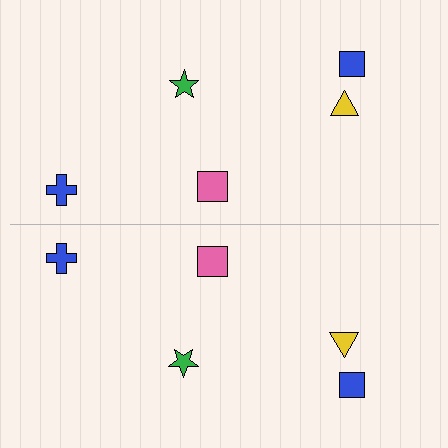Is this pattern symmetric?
Yes, this pattern has bilateral (reflection) symmetry.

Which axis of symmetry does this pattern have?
The pattern has a horizontal axis of symmetry running through the center of the image.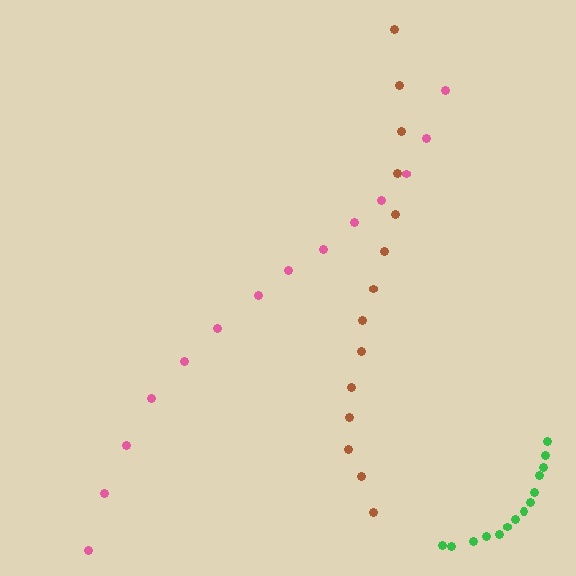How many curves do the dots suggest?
There are 3 distinct paths.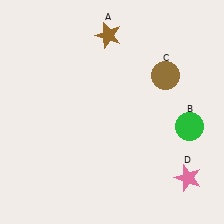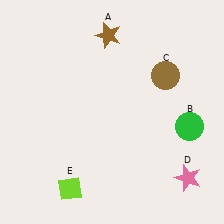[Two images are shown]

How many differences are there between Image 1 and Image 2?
There is 1 difference between the two images.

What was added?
A lime diamond (E) was added in Image 2.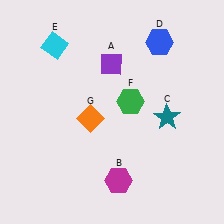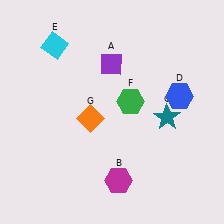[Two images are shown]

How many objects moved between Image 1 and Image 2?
1 object moved between the two images.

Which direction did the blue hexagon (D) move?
The blue hexagon (D) moved down.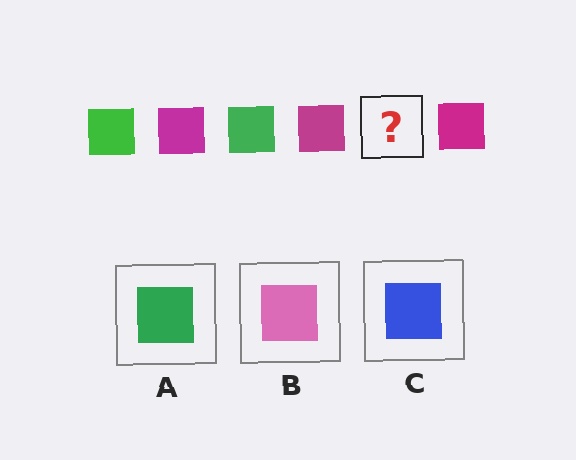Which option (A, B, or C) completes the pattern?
A.